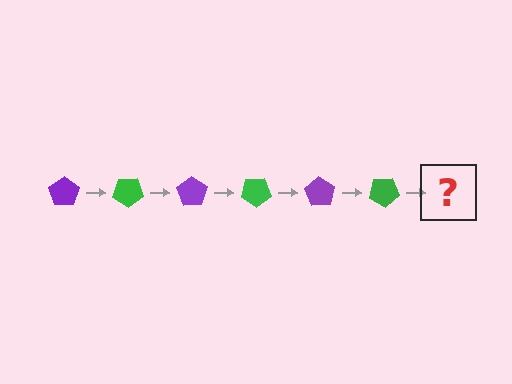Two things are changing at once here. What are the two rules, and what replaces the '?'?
The two rules are that it rotates 35 degrees each step and the color cycles through purple and green. The '?' should be a purple pentagon, rotated 210 degrees from the start.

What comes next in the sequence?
The next element should be a purple pentagon, rotated 210 degrees from the start.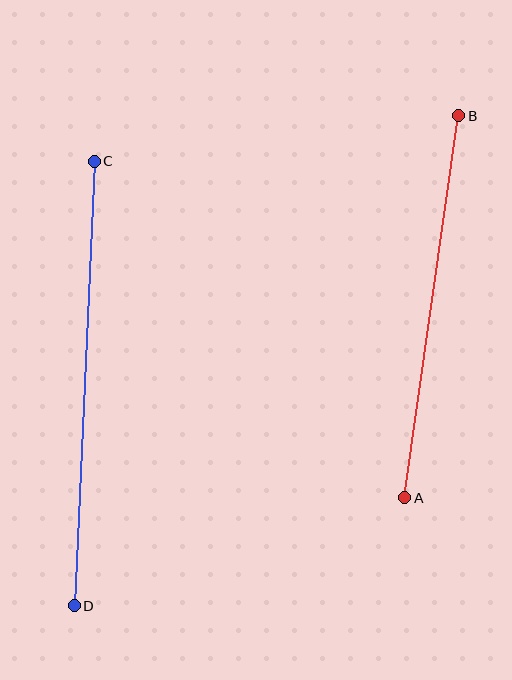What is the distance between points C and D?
The distance is approximately 445 pixels.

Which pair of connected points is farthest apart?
Points C and D are farthest apart.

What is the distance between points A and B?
The distance is approximately 386 pixels.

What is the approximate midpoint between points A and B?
The midpoint is at approximately (432, 307) pixels.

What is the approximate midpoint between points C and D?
The midpoint is at approximately (84, 383) pixels.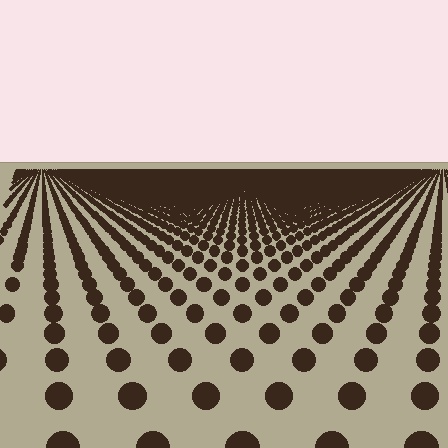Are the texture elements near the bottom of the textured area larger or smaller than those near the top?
Larger. Near the bottom, elements are closer to the viewer and appear at a bigger on-screen size.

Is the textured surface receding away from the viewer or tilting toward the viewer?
The surface is receding away from the viewer. Texture elements get smaller and denser toward the top.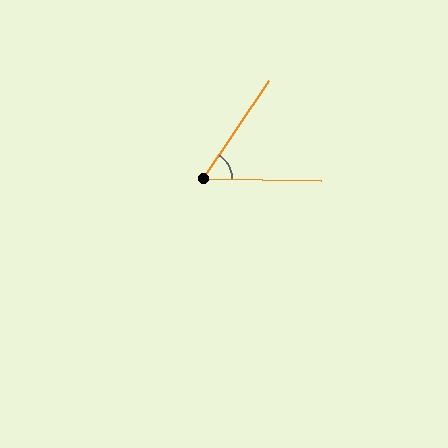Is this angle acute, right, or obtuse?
It is acute.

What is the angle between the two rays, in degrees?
Approximately 57 degrees.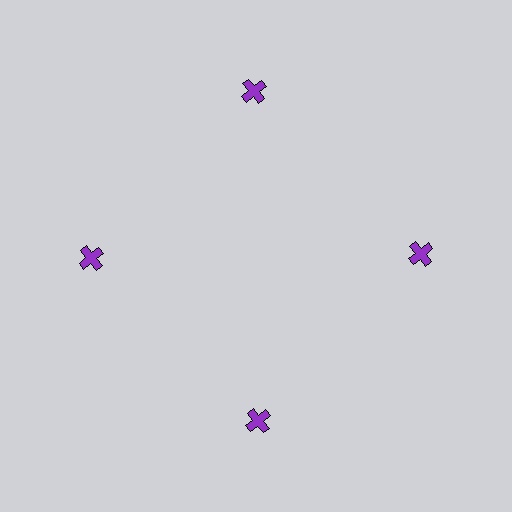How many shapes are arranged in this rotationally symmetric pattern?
There are 4 shapes, arranged in 4 groups of 1.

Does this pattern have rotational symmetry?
Yes, this pattern has 4-fold rotational symmetry. It looks the same after rotating 90 degrees around the center.